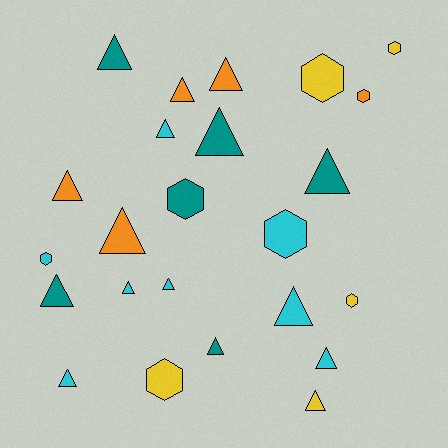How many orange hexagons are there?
There is 1 orange hexagon.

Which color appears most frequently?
Cyan, with 8 objects.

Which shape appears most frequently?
Triangle, with 16 objects.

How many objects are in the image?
There are 24 objects.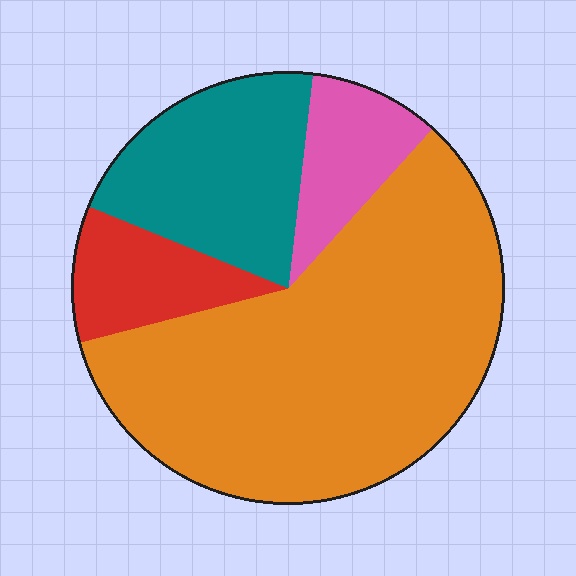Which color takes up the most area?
Orange, at roughly 60%.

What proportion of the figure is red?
Red covers 10% of the figure.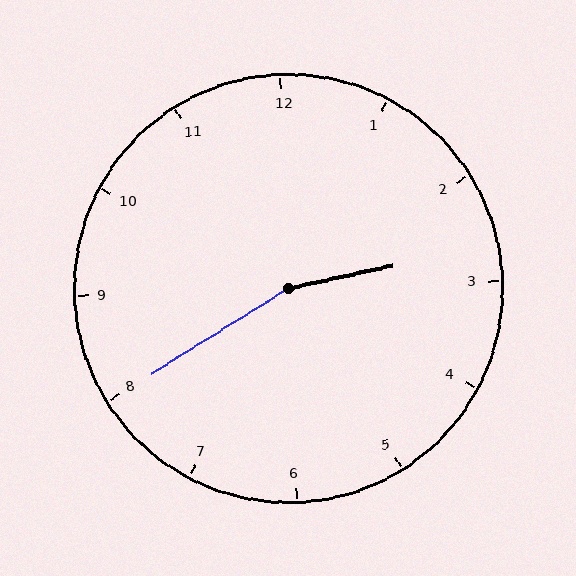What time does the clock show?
2:40.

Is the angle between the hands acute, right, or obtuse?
It is obtuse.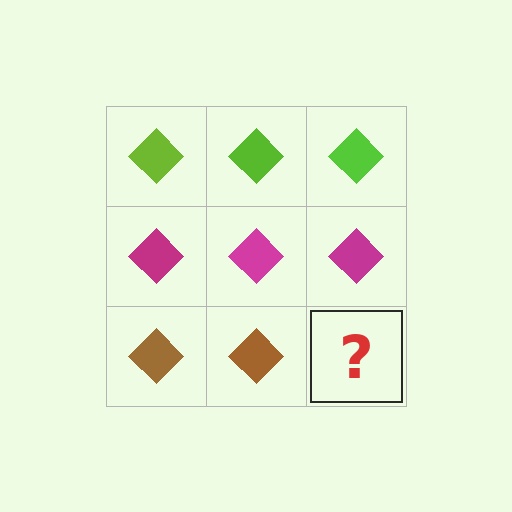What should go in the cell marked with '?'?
The missing cell should contain a brown diamond.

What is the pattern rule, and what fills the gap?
The rule is that each row has a consistent color. The gap should be filled with a brown diamond.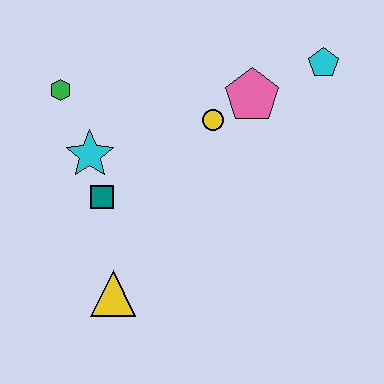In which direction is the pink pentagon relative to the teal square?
The pink pentagon is to the right of the teal square.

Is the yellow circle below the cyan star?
No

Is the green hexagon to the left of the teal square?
Yes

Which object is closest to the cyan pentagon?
The pink pentagon is closest to the cyan pentagon.